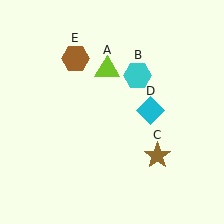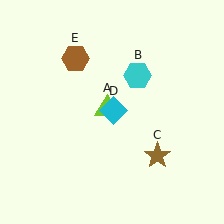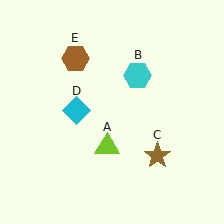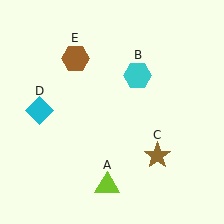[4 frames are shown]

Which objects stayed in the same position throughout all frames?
Cyan hexagon (object B) and brown star (object C) and brown hexagon (object E) remained stationary.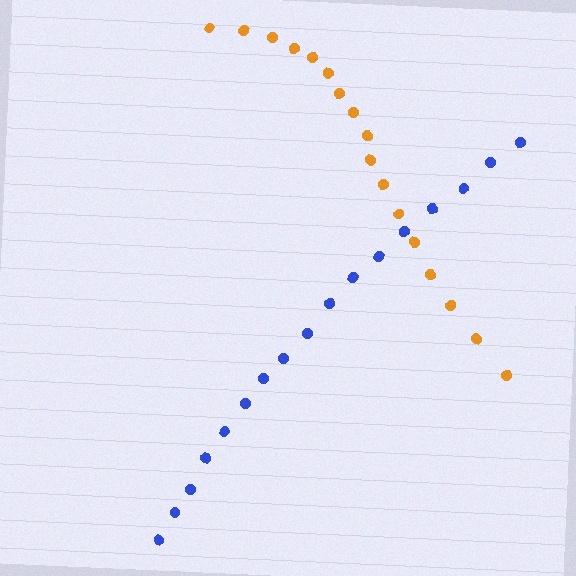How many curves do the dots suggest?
There are 2 distinct paths.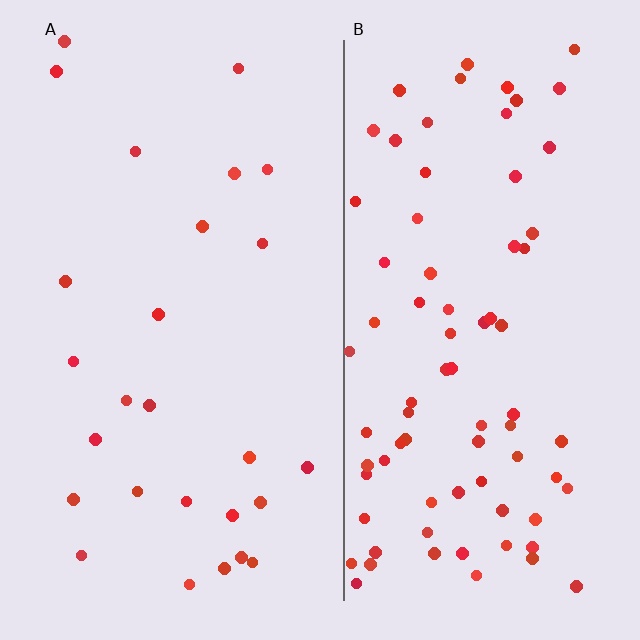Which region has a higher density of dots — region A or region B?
B (the right).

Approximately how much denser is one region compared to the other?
Approximately 3.0× — region B over region A.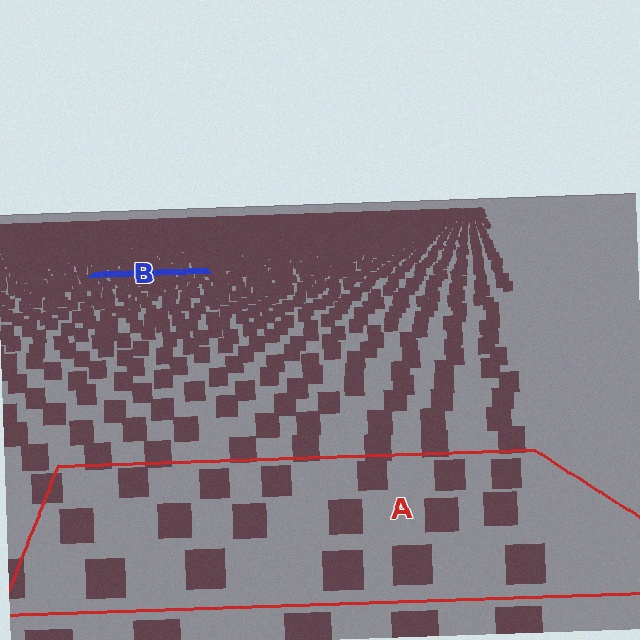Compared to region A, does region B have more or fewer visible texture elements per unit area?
Region B has more texture elements per unit area — they are packed more densely because it is farther away.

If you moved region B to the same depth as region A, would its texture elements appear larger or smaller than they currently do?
They would appear larger. At a closer depth, the same texture elements are projected at a bigger on-screen size.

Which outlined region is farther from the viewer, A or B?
Region B is farther from the viewer — the texture elements inside it appear smaller and more densely packed.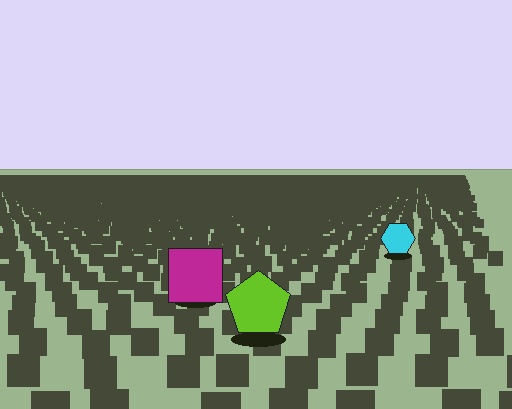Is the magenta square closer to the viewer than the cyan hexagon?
Yes. The magenta square is closer — you can tell from the texture gradient: the ground texture is coarser near it.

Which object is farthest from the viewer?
The cyan hexagon is farthest from the viewer. It appears smaller and the ground texture around it is denser.